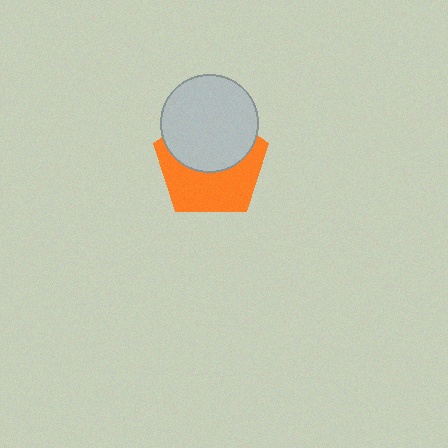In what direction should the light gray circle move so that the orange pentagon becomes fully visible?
The light gray circle should move up. That is the shortest direction to clear the overlap and leave the orange pentagon fully visible.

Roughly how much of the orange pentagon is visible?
About half of it is visible (roughly 52%).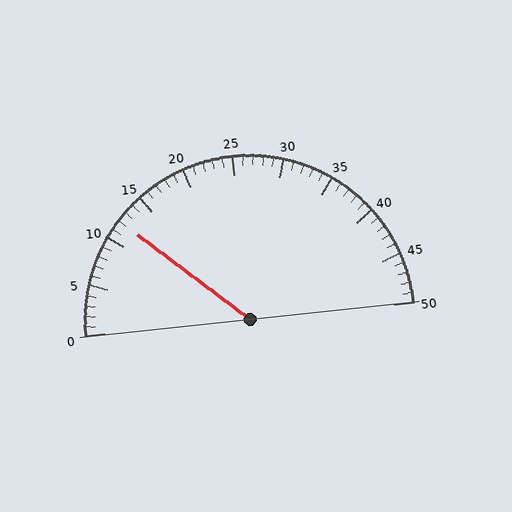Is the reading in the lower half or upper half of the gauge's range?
The reading is in the lower half of the range (0 to 50).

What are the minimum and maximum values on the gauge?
The gauge ranges from 0 to 50.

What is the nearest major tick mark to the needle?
The nearest major tick mark is 10.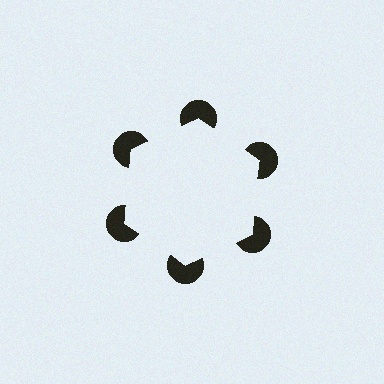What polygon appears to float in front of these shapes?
An illusory hexagon — its edges are inferred from the aligned wedge cuts in the pac-man discs, not physically drawn.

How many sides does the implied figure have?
6 sides.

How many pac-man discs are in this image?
There are 6 — one at each vertex of the illusory hexagon.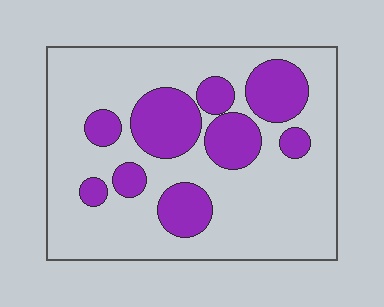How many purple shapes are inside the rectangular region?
9.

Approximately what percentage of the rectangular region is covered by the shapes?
Approximately 25%.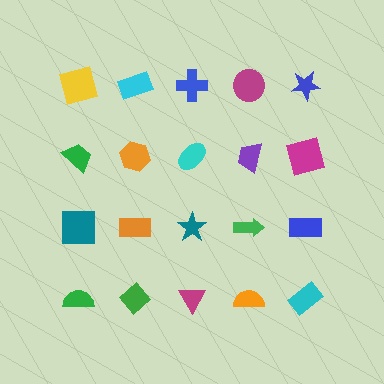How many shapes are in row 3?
5 shapes.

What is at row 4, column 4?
An orange semicircle.